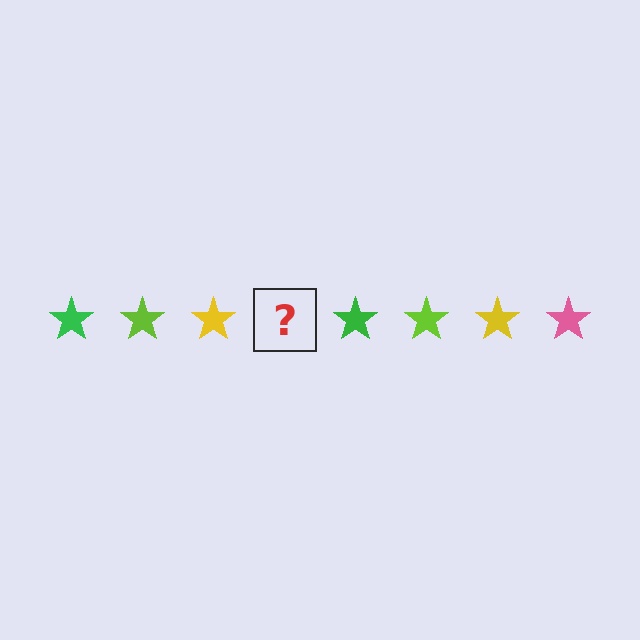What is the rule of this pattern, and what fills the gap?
The rule is that the pattern cycles through green, lime, yellow, pink stars. The gap should be filled with a pink star.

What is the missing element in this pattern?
The missing element is a pink star.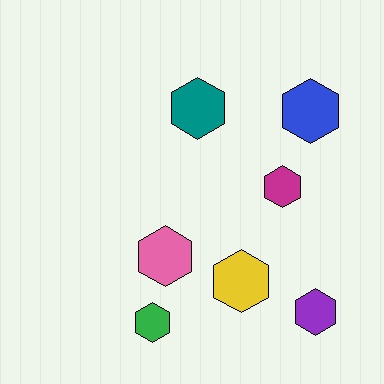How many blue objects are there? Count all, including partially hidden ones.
There is 1 blue object.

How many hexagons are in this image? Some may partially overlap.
There are 7 hexagons.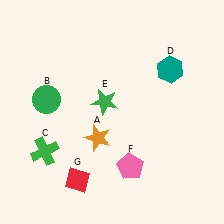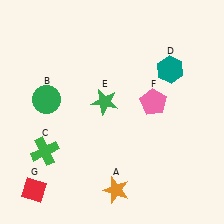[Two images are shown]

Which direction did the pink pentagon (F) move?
The pink pentagon (F) moved up.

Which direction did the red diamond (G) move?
The red diamond (G) moved left.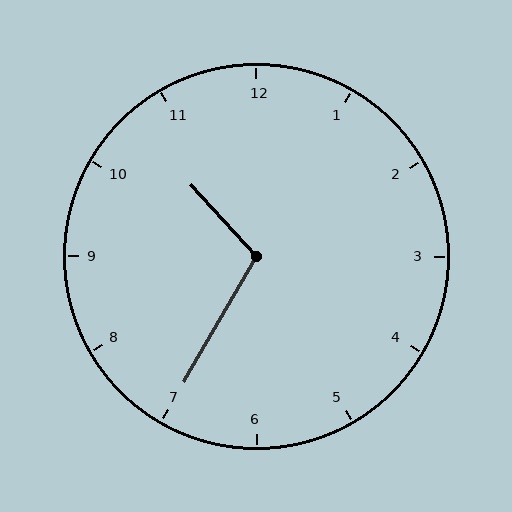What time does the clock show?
10:35.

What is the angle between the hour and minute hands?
Approximately 108 degrees.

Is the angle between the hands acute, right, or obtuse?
It is obtuse.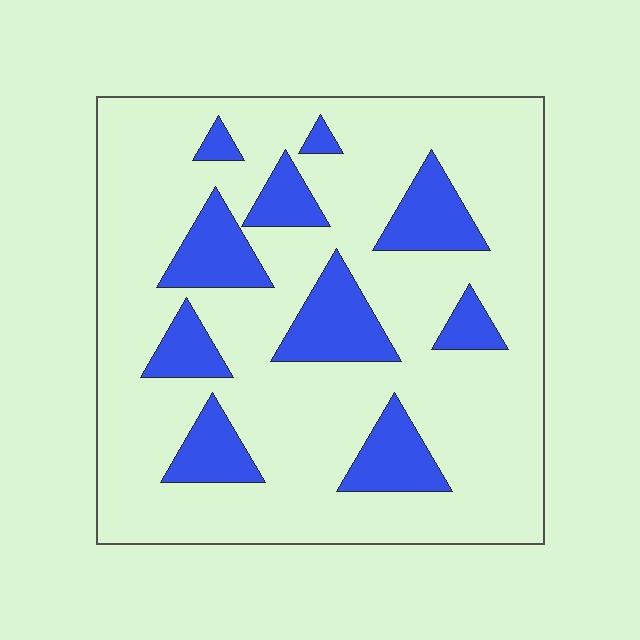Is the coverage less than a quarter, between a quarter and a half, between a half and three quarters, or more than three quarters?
Less than a quarter.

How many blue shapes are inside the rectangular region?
10.